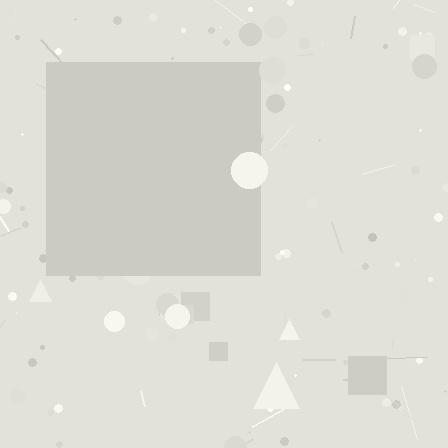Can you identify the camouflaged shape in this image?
The camouflaged shape is a square.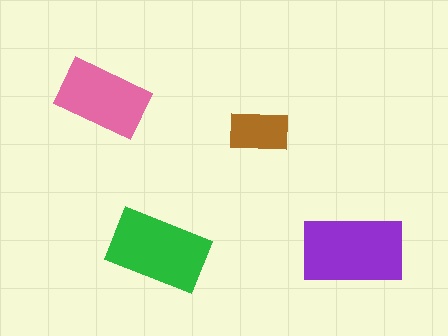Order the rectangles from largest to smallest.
the purple one, the green one, the pink one, the brown one.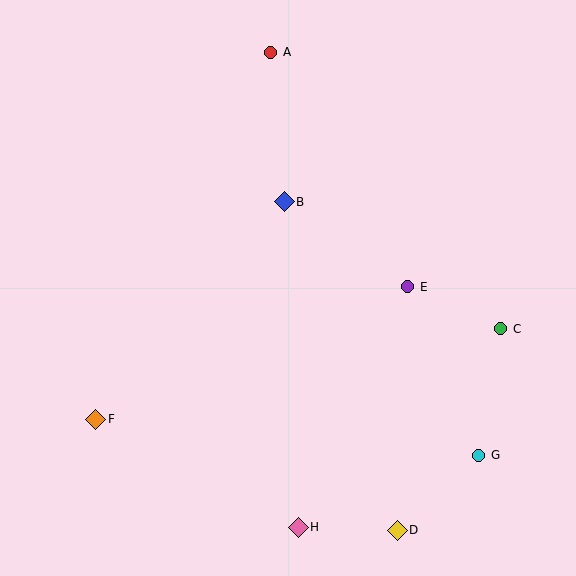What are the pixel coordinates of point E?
Point E is at (408, 287).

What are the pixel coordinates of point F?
Point F is at (96, 419).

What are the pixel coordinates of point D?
Point D is at (397, 530).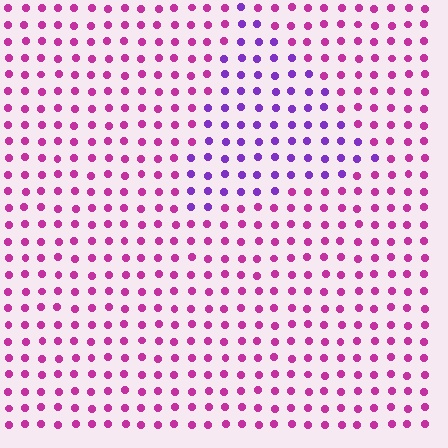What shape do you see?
I see a triangle.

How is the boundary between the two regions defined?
The boundary is defined purely by a slight shift in hue (about 42 degrees). Spacing, size, and orientation are identical on both sides.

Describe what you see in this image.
The image is filled with small magenta elements in a uniform arrangement. A triangle-shaped region is visible where the elements are tinted to a slightly different hue, forming a subtle color boundary.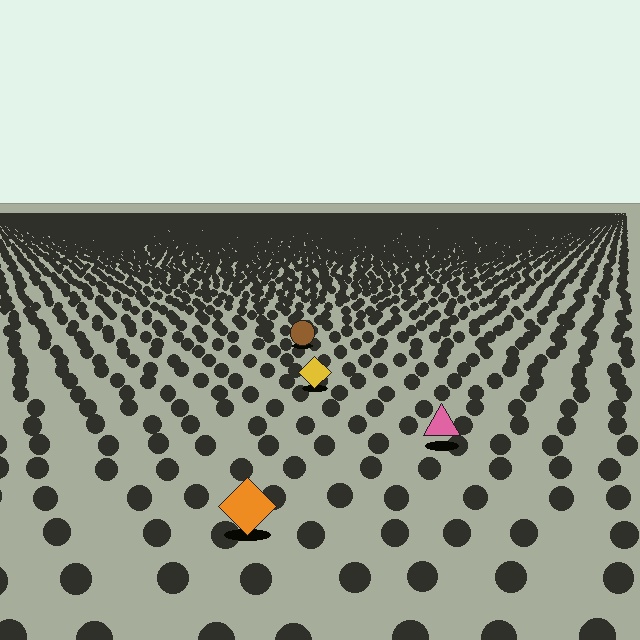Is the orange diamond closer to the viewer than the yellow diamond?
Yes. The orange diamond is closer — you can tell from the texture gradient: the ground texture is coarser near it.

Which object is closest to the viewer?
The orange diamond is closest. The texture marks near it are larger and more spread out.